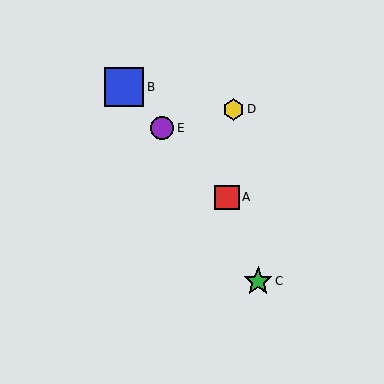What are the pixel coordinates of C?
Object C is at (258, 281).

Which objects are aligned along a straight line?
Objects A, B, E are aligned along a straight line.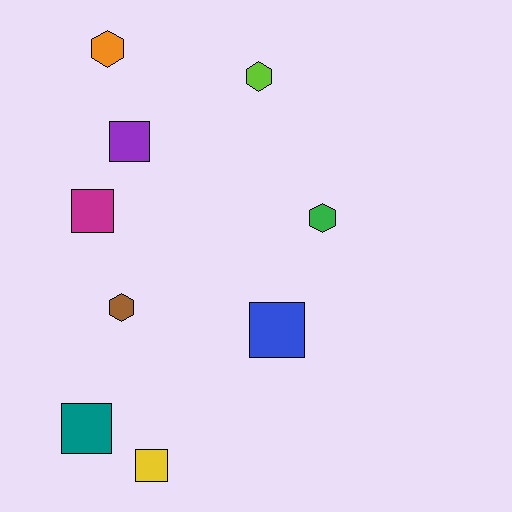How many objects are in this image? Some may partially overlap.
There are 9 objects.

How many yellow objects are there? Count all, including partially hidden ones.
There is 1 yellow object.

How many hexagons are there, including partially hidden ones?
There are 4 hexagons.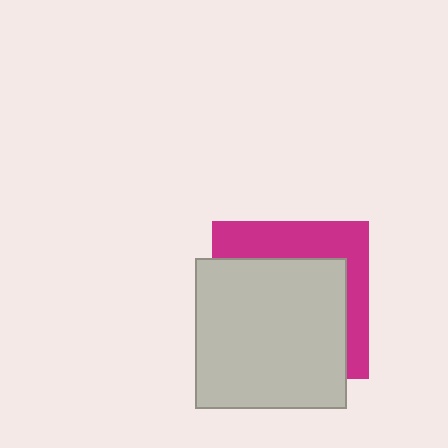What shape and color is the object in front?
The object in front is a light gray square.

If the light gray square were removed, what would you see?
You would see the complete magenta square.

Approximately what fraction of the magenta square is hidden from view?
Roughly 66% of the magenta square is hidden behind the light gray square.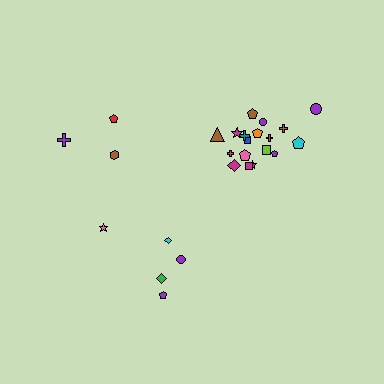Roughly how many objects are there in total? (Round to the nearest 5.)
Roughly 25 objects in total.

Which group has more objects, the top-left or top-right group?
The top-right group.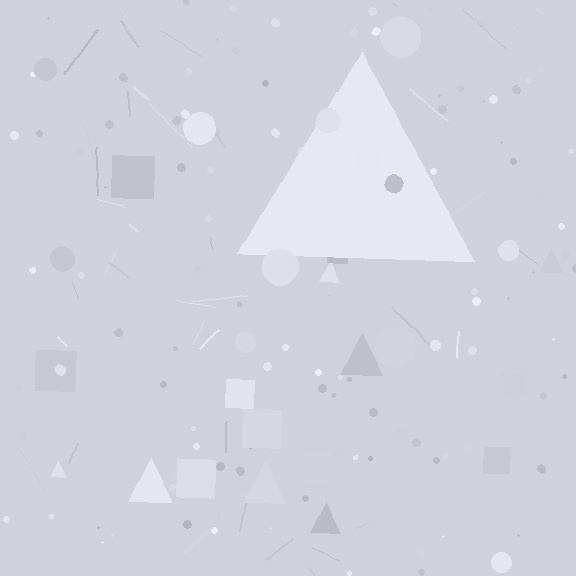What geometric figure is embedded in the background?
A triangle is embedded in the background.